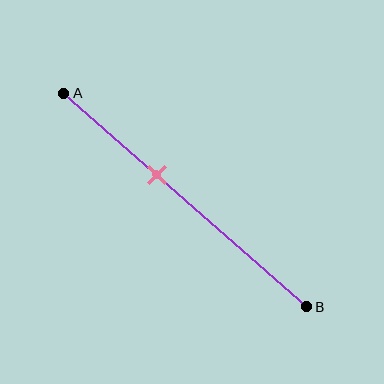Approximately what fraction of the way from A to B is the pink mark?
The pink mark is approximately 40% of the way from A to B.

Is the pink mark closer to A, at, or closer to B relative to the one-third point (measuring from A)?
The pink mark is closer to point B than the one-third point of segment AB.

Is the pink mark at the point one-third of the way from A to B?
No, the mark is at about 40% from A, not at the 33% one-third point.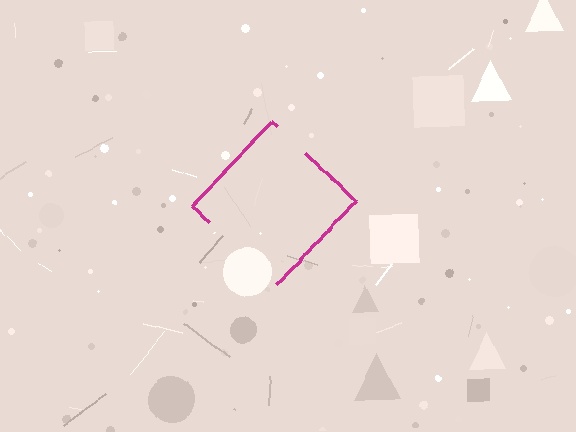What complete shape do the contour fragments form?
The contour fragments form a diamond.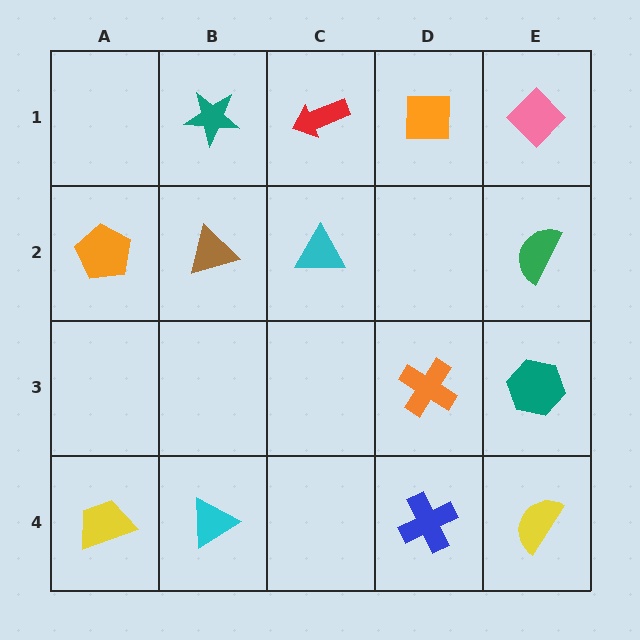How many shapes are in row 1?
4 shapes.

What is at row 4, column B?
A cyan triangle.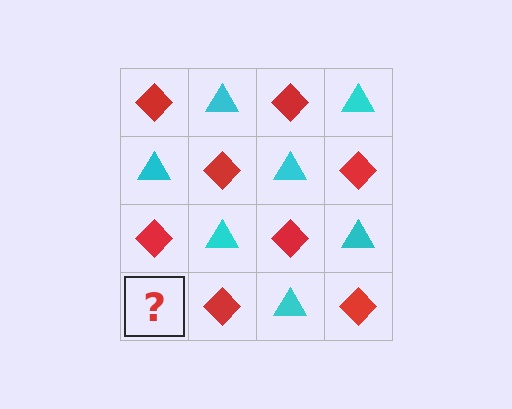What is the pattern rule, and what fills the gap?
The rule is that it alternates red diamond and cyan triangle in a checkerboard pattern. The gap should be filled with a cyan triangle.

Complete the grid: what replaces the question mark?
The question mark should be replaced with a cyan triangle.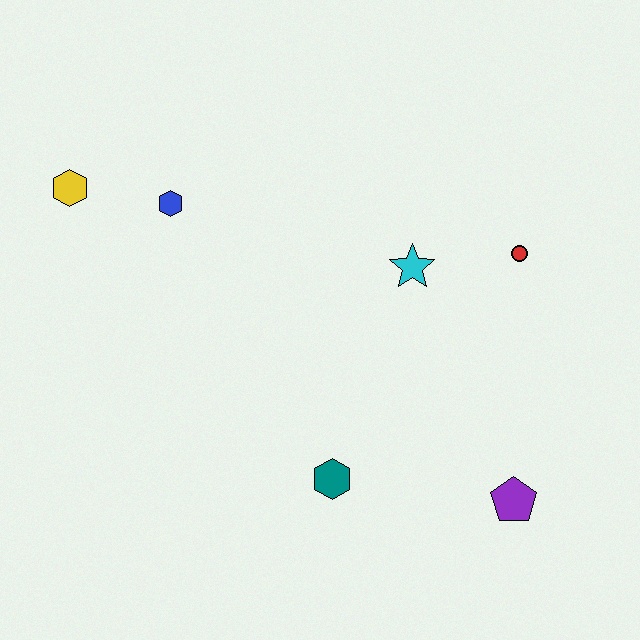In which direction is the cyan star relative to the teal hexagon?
The cyan star is above the teal hexagon.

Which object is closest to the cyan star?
The red circle is closest to the cyan star.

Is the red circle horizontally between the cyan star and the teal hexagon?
No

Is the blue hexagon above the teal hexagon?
Yes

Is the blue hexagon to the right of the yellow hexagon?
Yes